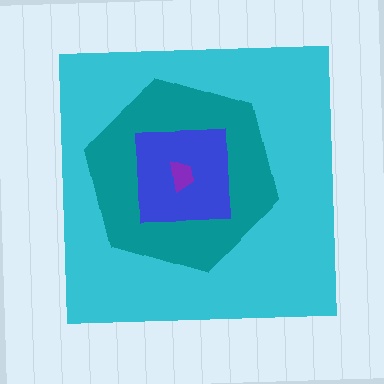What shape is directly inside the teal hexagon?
The blue square.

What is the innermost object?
The purple trapezoid.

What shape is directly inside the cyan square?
The teal hexagon.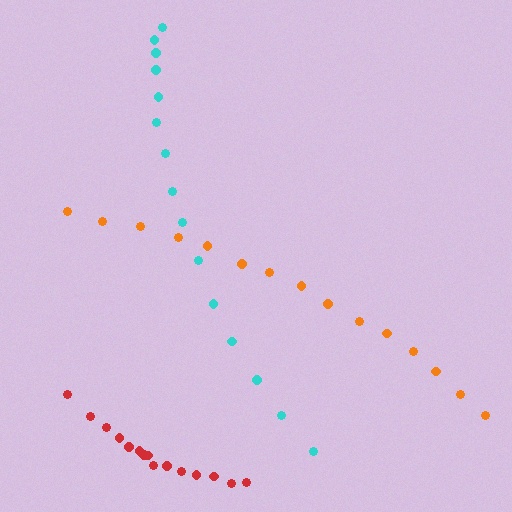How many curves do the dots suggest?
There are 3 distinct paths.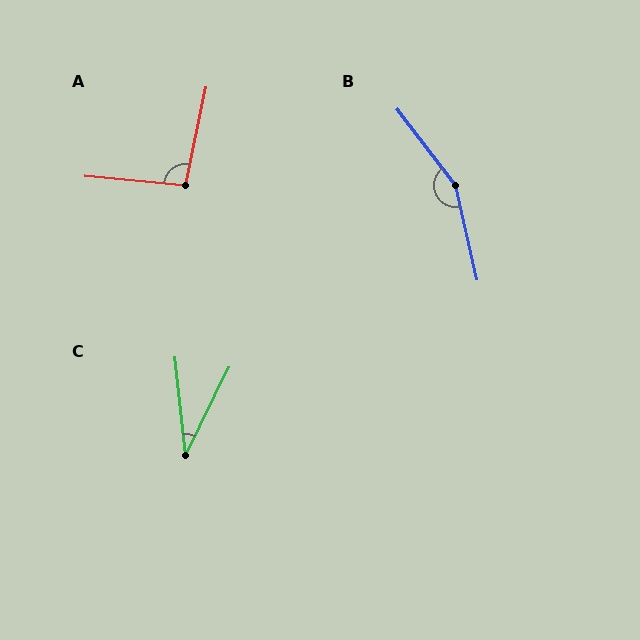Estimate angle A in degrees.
Approximately 96 degrees.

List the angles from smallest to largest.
C (33°), A (96°), B (155°).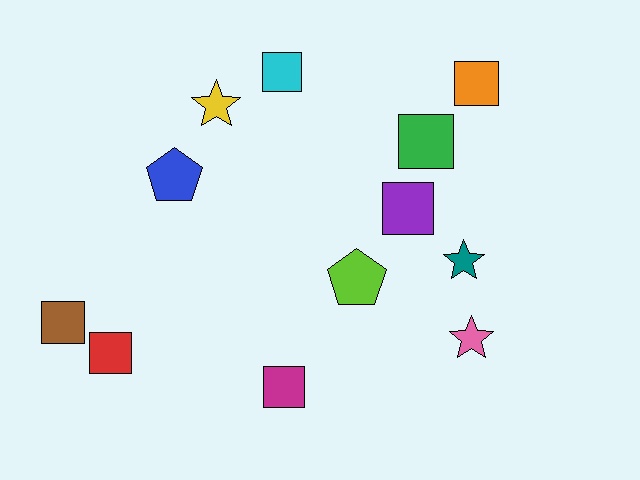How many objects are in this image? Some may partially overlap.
There are 12 objects.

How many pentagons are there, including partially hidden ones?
There are 2 pentagons.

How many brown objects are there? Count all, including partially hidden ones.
There is 1 brown object.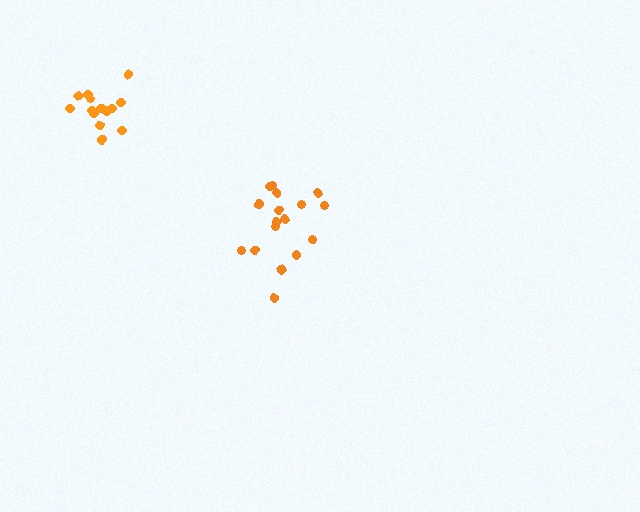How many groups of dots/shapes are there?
There are 2 groups.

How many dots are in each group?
Group 1: 17 dots, Group 2: 14 dots (31 total).